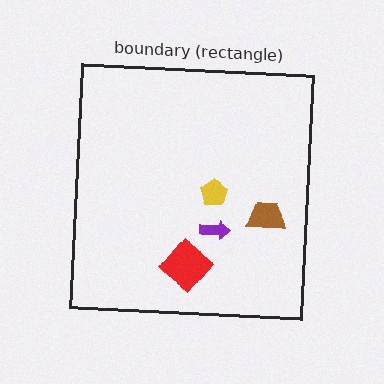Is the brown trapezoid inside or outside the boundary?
Inside.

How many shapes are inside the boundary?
4 inside, 0 outside.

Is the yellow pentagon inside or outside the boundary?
Inside.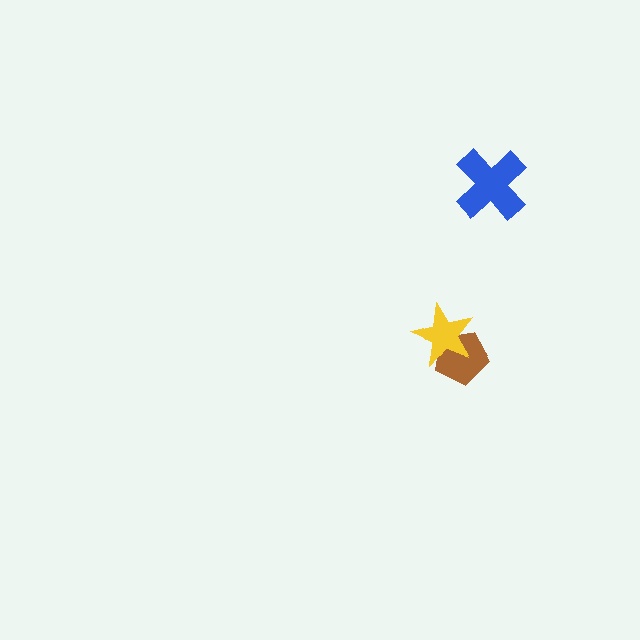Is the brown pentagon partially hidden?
Yes, it is partially covered by another shape.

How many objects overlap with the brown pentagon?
1 object overlaps with the brown pentagon.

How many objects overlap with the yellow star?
1 object overlaps with the yellow star.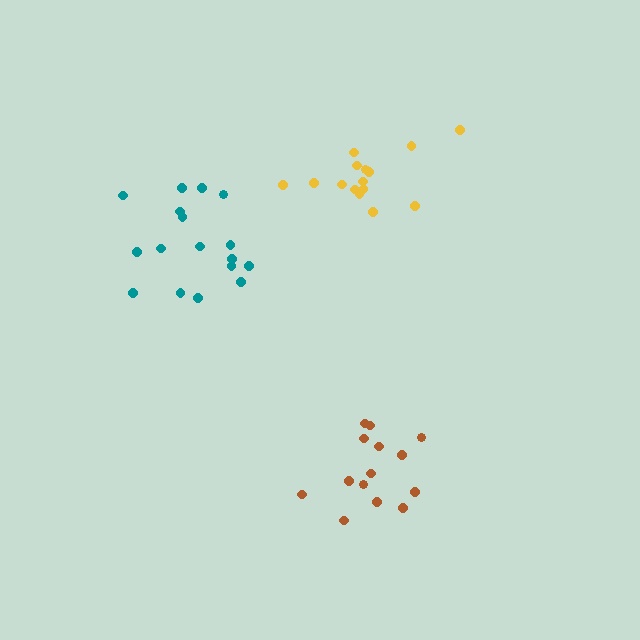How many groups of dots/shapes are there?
There are 3 groups.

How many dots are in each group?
Group 1: 17 dots, Group 2: 15 dots, Group 3: 14 dots (46 total).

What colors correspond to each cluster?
The clusters are colored: teal, yellow, brown.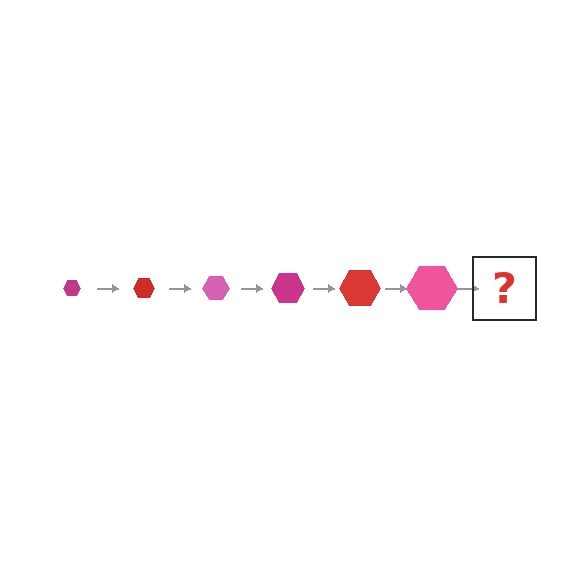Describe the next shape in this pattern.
It should be a magenta hexagon, larger than the previous one.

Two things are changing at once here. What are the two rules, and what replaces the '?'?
The two rules are that the hexagon grows larger each step and the color cycles through magenta, red, and pink. The '?' should be a magenta hexagon, larger than the previous one.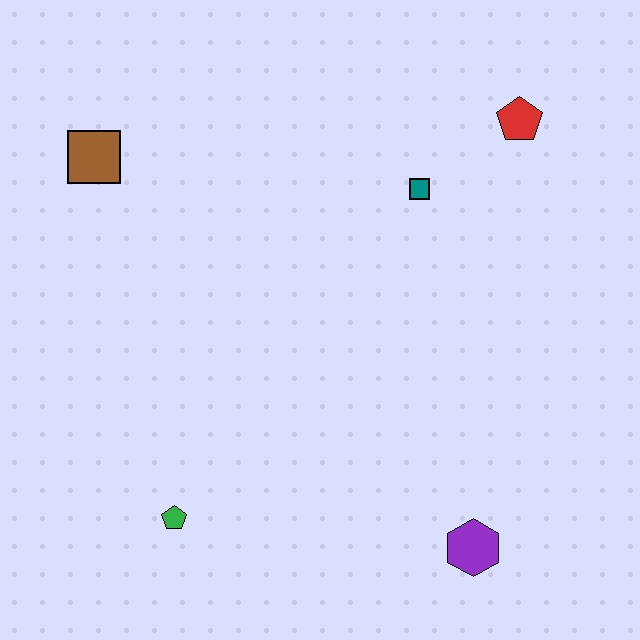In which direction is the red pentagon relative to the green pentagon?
The red pentagon is above the green pentagon.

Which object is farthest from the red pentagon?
The green pentagon is farthest from the red pentagon.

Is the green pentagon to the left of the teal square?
Yes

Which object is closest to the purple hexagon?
The green pentagon is closest to the purple hexagon.